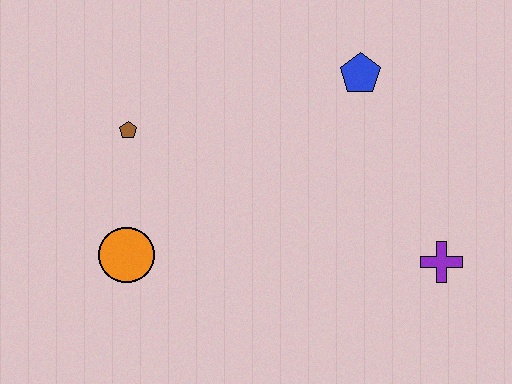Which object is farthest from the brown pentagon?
The purple cross is farthest from the brown pentagon.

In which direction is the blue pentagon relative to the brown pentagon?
The blue pentagon is to the right of the brown pentagon.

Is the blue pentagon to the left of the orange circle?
No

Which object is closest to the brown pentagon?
The orange circle is closest to the brown pentagon.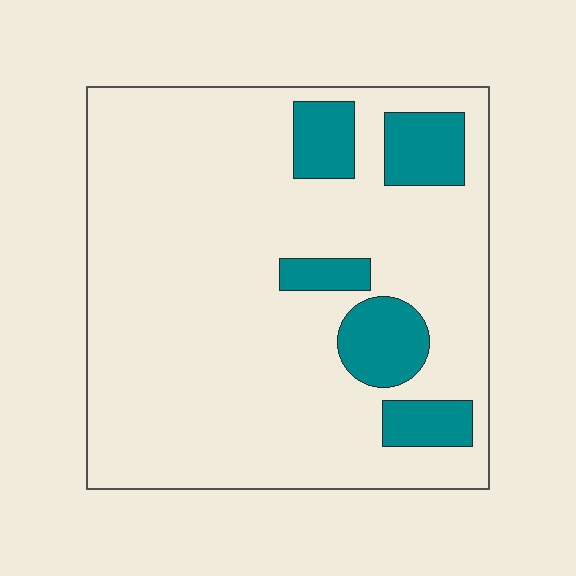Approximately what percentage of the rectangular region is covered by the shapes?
Approximately 15%.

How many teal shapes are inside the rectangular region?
5.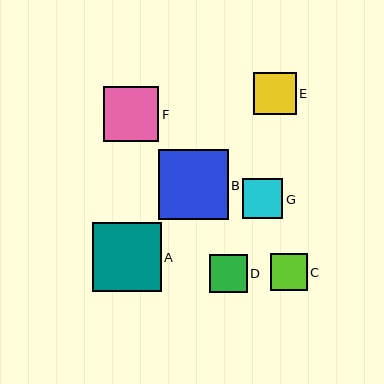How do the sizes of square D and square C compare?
Square D and square C are approximately the same size.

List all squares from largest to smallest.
From largest to smallest: B, A, F, E, G, D, C.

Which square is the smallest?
Square C is the smallest with a size of approximately 36 pixels.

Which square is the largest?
Square B is the largest with a size of approximately 69 pixels.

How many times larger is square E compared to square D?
Square E is approximately 1.1 times the size of square D.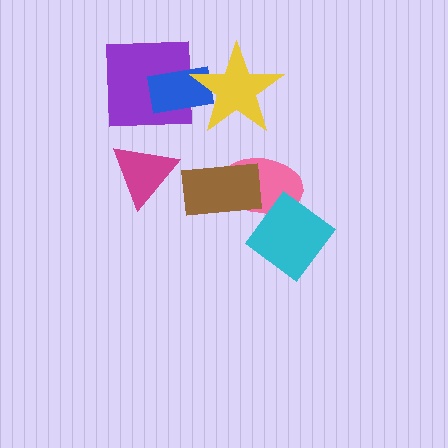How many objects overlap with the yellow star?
1 object overlaps with the yellow star.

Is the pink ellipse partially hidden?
Yes, it is partially covered by another shape.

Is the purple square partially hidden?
Yes, it is partially covered by another shape.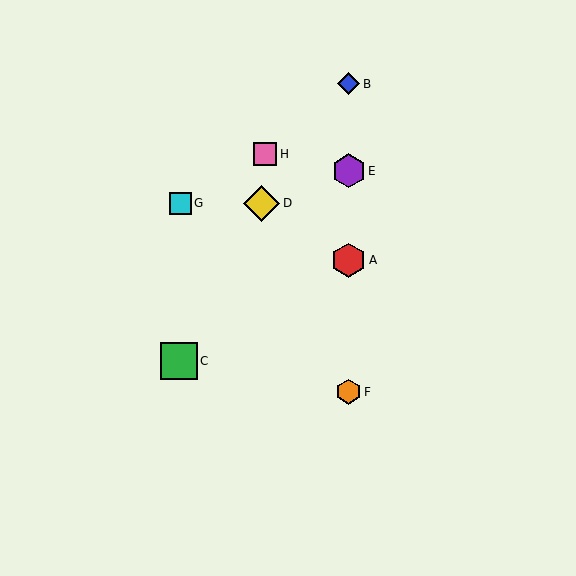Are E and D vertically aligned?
No, E is at x≈349 and D is at x≈262.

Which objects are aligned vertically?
Objects A, B, E, F are aligned vertically.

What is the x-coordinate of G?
Object G is at x≈180.